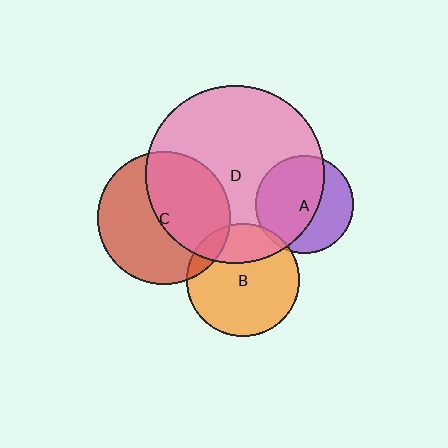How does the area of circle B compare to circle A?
Approximately 1.3 times.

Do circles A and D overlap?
Yes.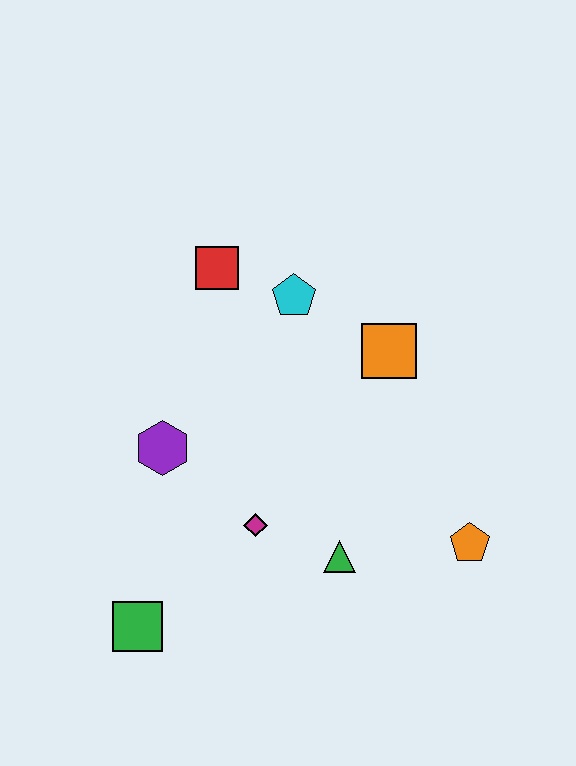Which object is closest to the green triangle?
The magenta diamond is closest to the green triangle.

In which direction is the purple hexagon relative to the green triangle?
The purple hexagon is to the left of the green triangle.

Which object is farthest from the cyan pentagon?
The green square is farthest from the cyan pentagon.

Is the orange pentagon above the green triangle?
Yes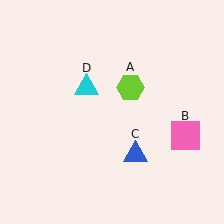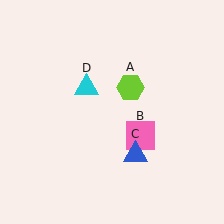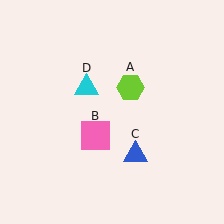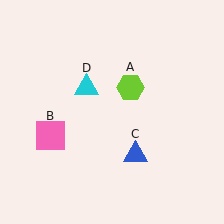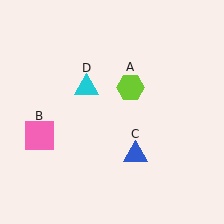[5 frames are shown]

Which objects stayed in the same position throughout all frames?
Lime hexagon (object A) and blue triangle (object C) and cyan triangle (object D) remained stationary.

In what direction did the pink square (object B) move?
The pink square (object B) moved left.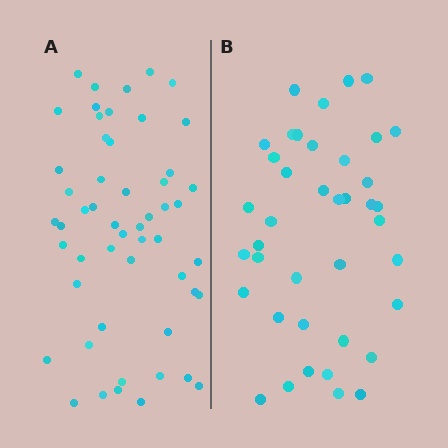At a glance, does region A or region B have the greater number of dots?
Region A (the left region) has more dots.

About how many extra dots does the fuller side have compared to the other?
Region A has approximately 15 more dots than region B.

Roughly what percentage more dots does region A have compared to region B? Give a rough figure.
About 30% more.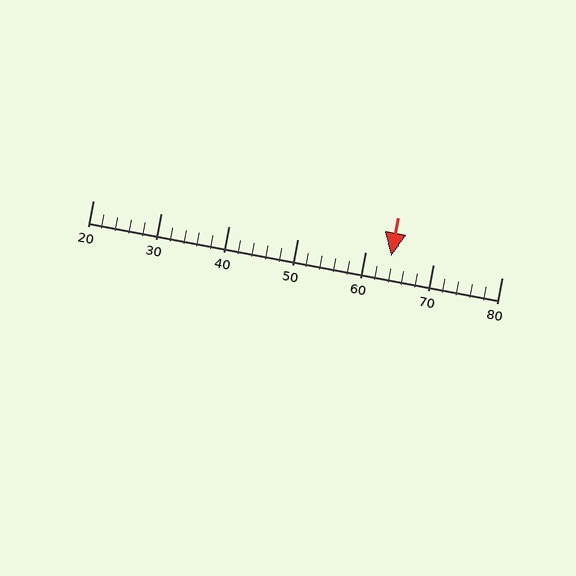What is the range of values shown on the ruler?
The ruler shows values from 20 to 80.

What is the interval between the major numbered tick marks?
The major tick marks are spaced 10 units apart.